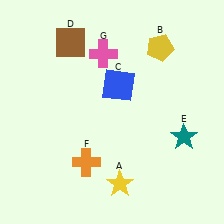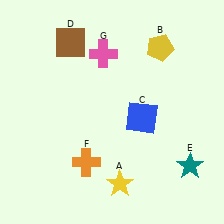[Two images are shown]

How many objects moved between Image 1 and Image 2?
2 objects moved between the two images.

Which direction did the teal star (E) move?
The teal star (E) moved down.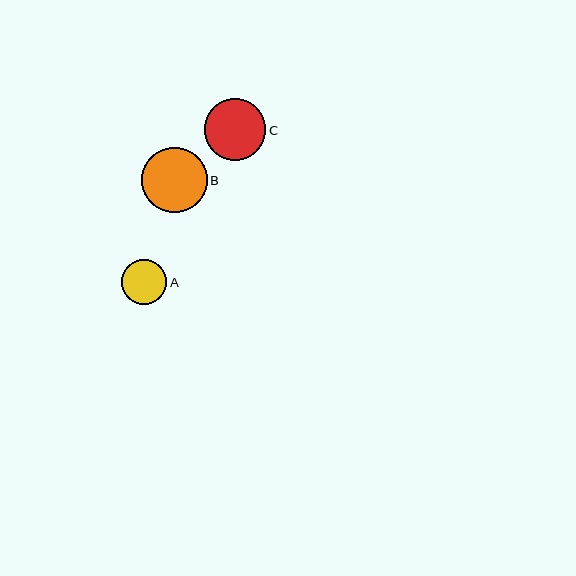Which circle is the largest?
Circle B is the largest with a size of approximately 65 pixels.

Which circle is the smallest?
Circle A is the smallest with a size of approximately 45 pixels.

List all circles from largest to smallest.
From largest to smallest: B, C, A.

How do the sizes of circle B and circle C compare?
Circle B and circle C are approximately the same size.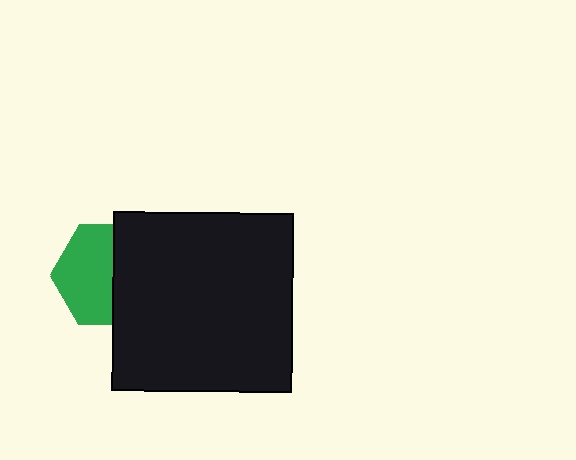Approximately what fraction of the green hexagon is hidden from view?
Roughly 44% of the green hexagon is hidden behind the black rectangle.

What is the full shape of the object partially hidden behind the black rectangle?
The partially hidden object is a green hexagon.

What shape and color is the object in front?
The object in front is a black rectangle.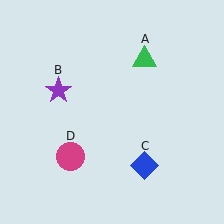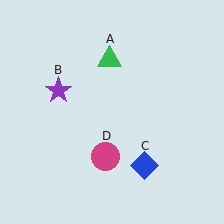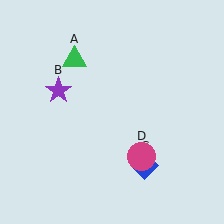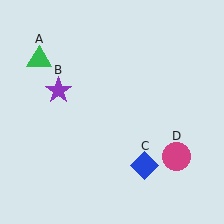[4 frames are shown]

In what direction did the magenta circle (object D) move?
The magenta circle (object D) moved right.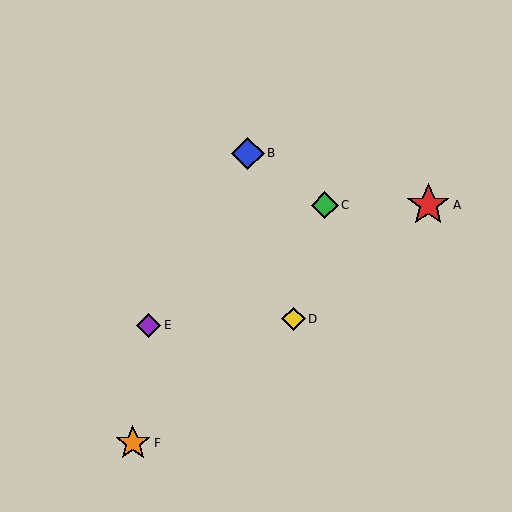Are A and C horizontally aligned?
Yes, both are at y≈205.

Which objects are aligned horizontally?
Objects A, C are aligned horizontally.